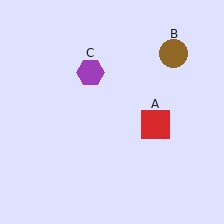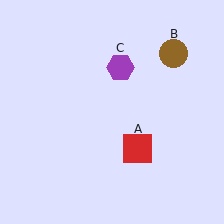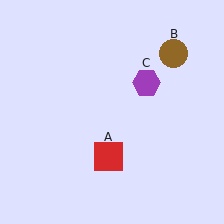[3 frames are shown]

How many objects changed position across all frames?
2 objects changed position: red square (object A), purple hexagon (object C).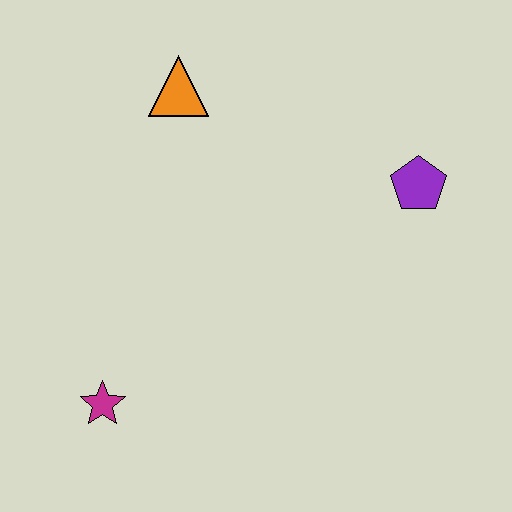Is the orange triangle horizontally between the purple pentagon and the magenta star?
Yes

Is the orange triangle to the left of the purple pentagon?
Yes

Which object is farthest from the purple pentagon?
The magenta star is farthest from the purple pentagon.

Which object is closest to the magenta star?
The orange triangle is closest to the magenta star.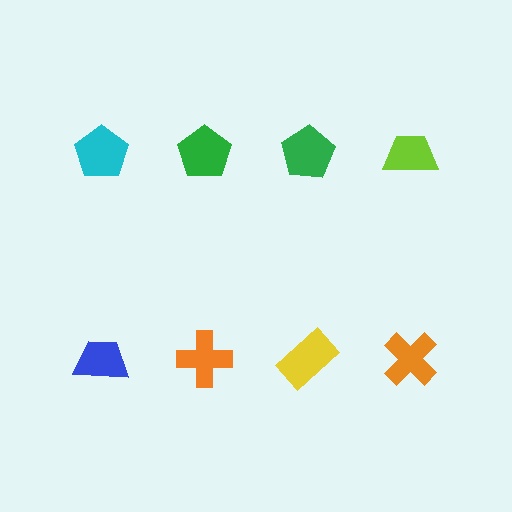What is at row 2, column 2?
An orange cross.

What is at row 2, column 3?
A yellow rectangle.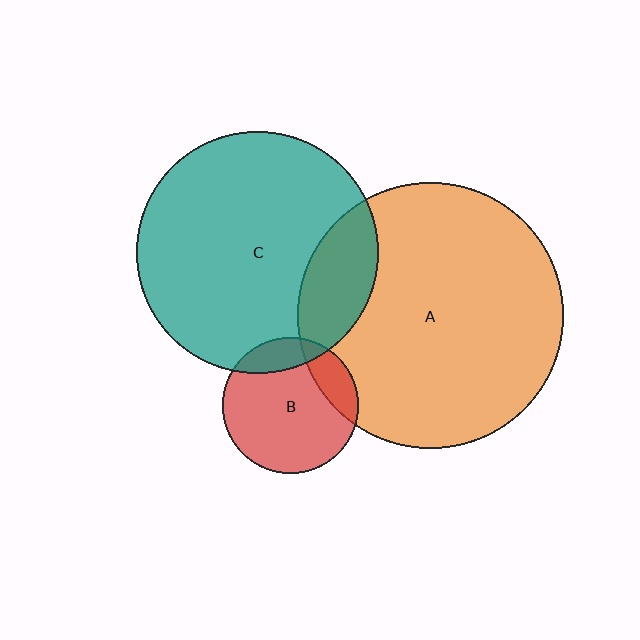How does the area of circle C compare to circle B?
Approximately 3.1 times.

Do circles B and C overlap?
Yes.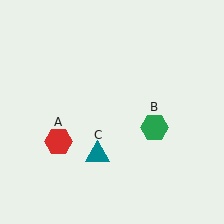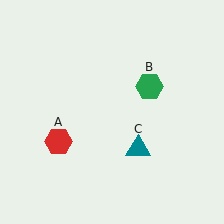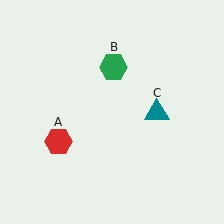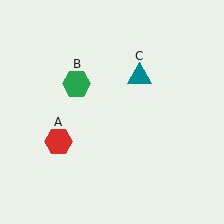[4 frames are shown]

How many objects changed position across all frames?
2 objects changed position: green hexagon (object B), teal triangle (object C).